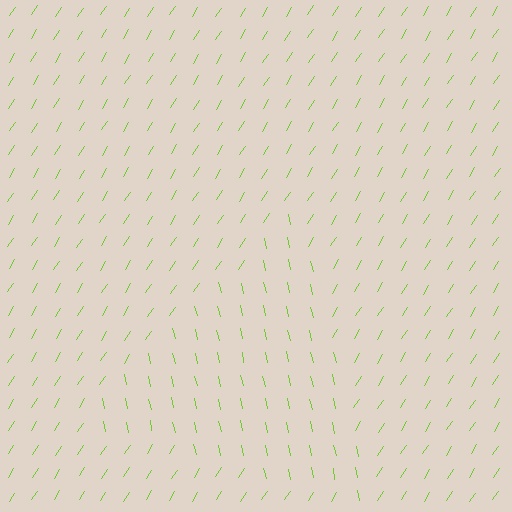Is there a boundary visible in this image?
Yes, there is a texture boundary formed by a change in line orientation.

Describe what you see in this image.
The image is filled with small lime line segments. A triangle region in the image has lines oriented differently from the surrounding lines, creating a visible texture boundary.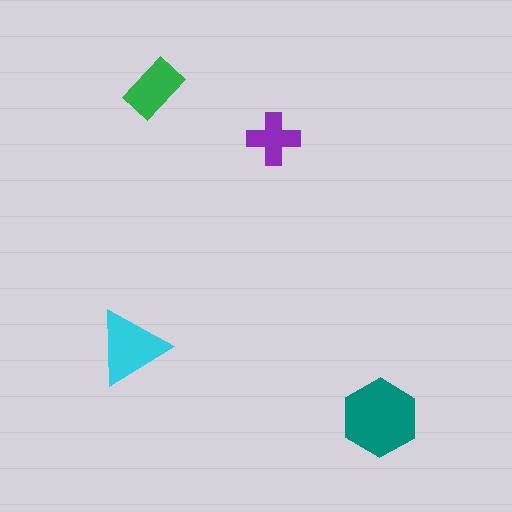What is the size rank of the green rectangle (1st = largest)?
3rd.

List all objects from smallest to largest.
The purple cross, the green rectangle, the cyan triangle, the teal hexagon.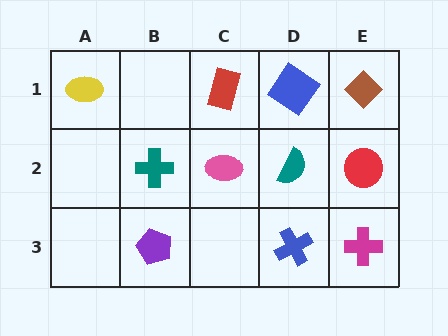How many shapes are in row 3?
3 shapes.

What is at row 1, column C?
A red rectangle.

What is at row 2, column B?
A teal cross.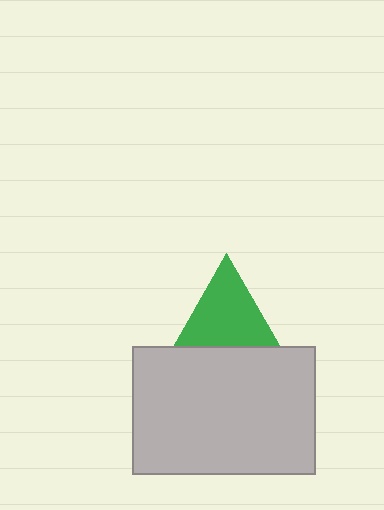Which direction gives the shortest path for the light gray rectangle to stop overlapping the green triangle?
Moving down gives the shortest separation.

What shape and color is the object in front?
The object in front is a light gray rectangle.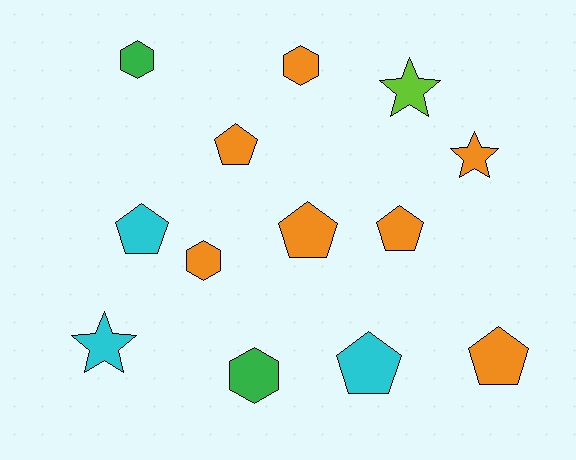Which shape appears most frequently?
Pentagon, with 6 objects.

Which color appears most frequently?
Orange, with 7 objects.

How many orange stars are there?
There is 1 orange star.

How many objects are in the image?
There are 13 objects.